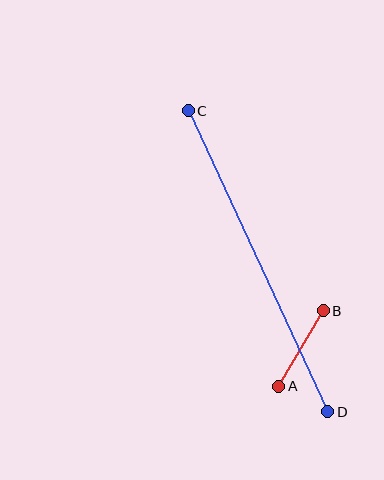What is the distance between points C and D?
The distance is approximately 332 pixels.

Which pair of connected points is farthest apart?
Points C and D are farthest apart.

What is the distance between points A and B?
The distance is approximately 88 pixels.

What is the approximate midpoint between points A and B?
The midpoint is at approximately (301, 349) pixels.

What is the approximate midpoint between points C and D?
The midpoint is at approximately (258, 261) pixels.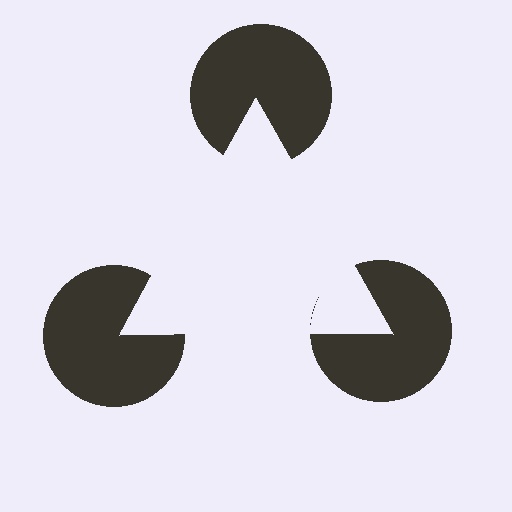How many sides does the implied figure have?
3 sides.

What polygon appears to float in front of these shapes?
An illusory triangle — its edges are inferred from the aligned wedge cuts in the pac-man discs, not physically drawn.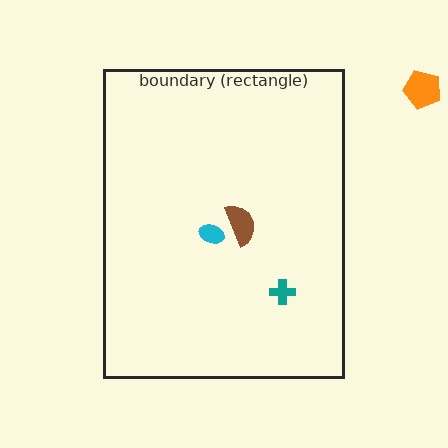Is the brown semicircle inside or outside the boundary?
Inside.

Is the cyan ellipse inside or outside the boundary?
Inside.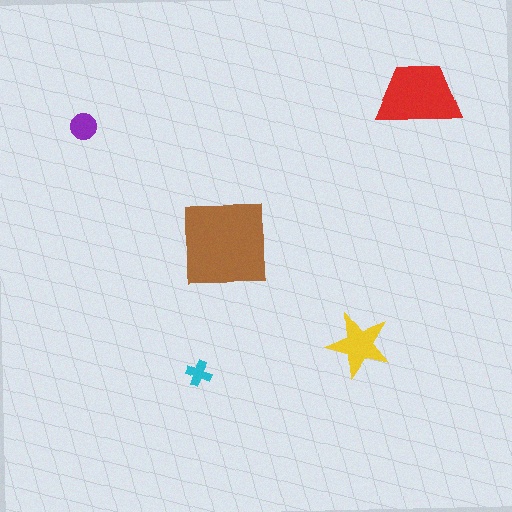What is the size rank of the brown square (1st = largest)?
1st.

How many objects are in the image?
There are 5 objects in the image.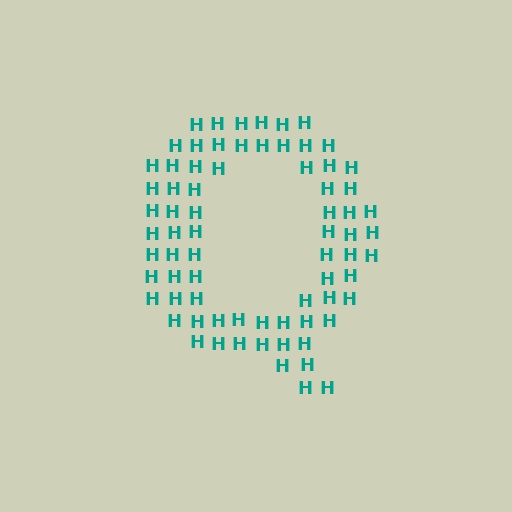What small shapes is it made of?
It is made of small letter H's.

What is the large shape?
The large shape is the letter Q.